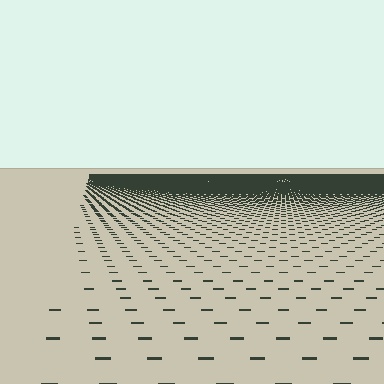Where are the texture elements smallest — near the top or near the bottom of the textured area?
Near the top.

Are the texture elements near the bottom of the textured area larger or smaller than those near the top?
Larger. Near the bottom, elements are closer to the viewer and appear at a bigger on-screen size.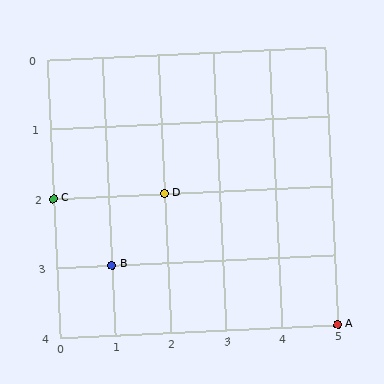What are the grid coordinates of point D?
Point D is at grid coordinates (2, 2).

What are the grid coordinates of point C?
Point C is at grid coordinates (0, 2).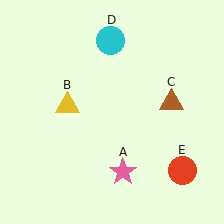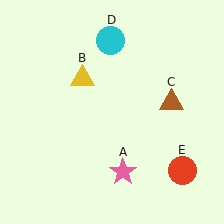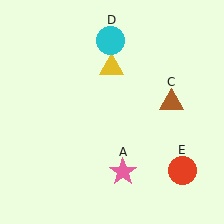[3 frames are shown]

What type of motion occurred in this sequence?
The yellow triangle (object B) rotated clockwise around the center of the scene.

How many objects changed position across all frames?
1 object changed position: yellow triangle (object B).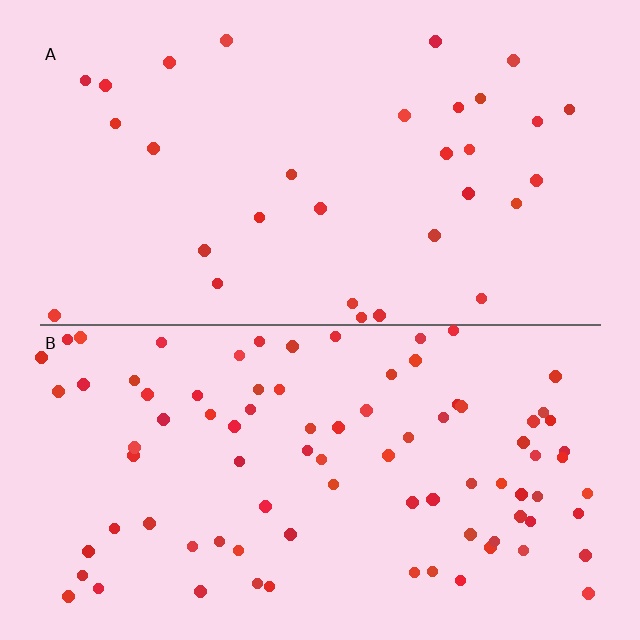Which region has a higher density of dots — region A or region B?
B (the bottom).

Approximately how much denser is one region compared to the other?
Approximately 2.8× — region B over region A.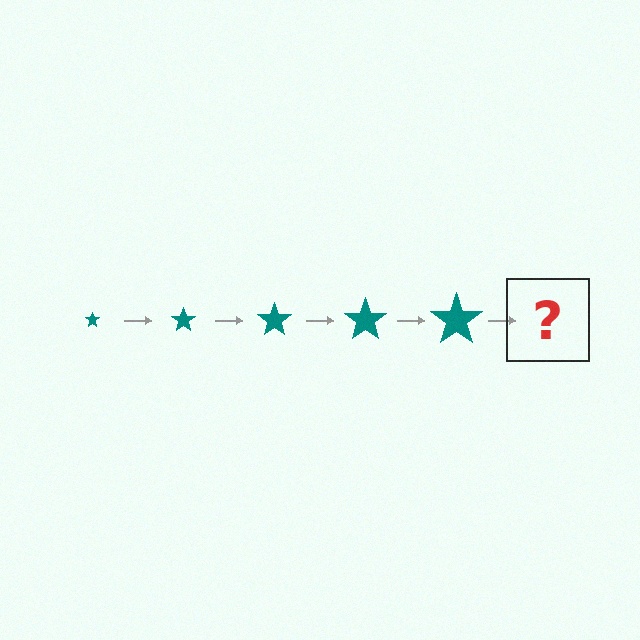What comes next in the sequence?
The next element should be a teal star, larger than the previous one.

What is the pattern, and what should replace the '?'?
The pattern is that the star gets progressively larger each step. The '?' should be a teal star, larger than the previous one.